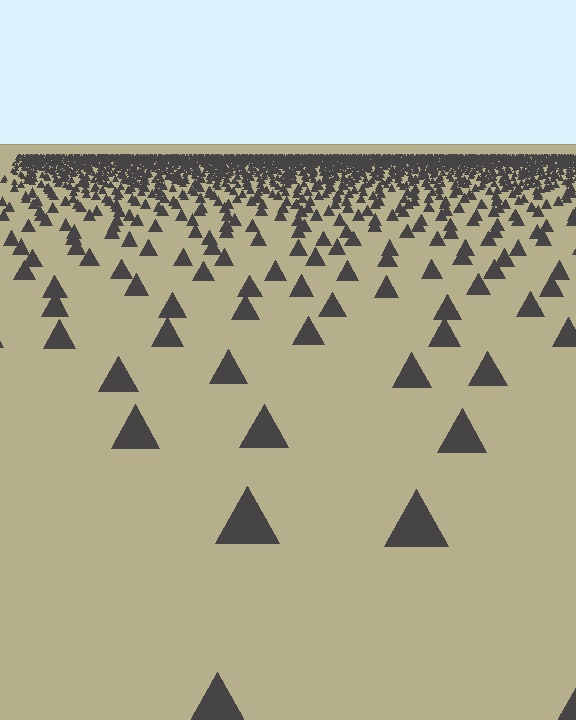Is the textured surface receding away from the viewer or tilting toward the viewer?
The surface is receding away from the viewer. Texture elements get smaller and denser toward the top.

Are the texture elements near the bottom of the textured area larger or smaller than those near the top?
Larger. Near the bottom, elements are closer to the viewer and appear at a bigger on-screen size.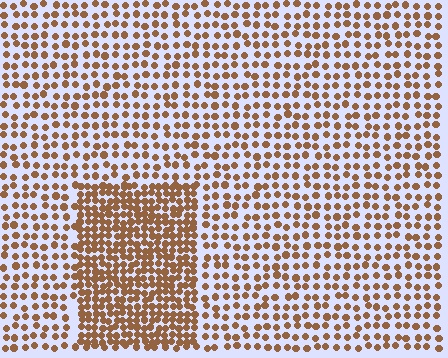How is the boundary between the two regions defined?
The boundary is defined by a change in element density (approximately 2.0x ratio). All elements are the same color, size, and shape.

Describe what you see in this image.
The image contains small brown elements arranged at two different densities. A rectangle-shaped region is visible where the elements are more densely packed than the surrounding area.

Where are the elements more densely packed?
The elements are more densely packed inside the rectangle boundary.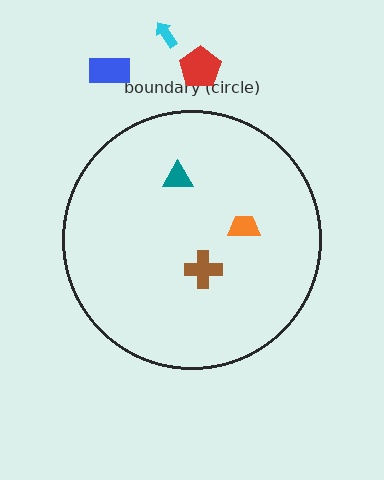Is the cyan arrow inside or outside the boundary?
Outside.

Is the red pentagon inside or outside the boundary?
Outside.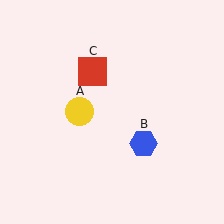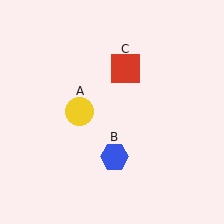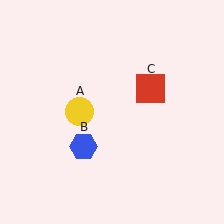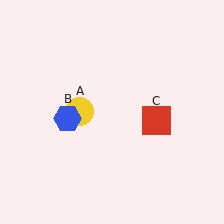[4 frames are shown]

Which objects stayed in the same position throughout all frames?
Yellow circle (object A) remained stationary.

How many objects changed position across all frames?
2 objects changed position: blue hexagon (object B), red square (object C).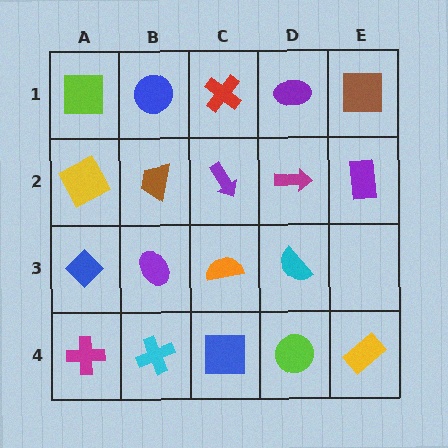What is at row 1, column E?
A brown square.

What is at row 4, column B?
A cyan cross.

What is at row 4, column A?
A magenta cross.